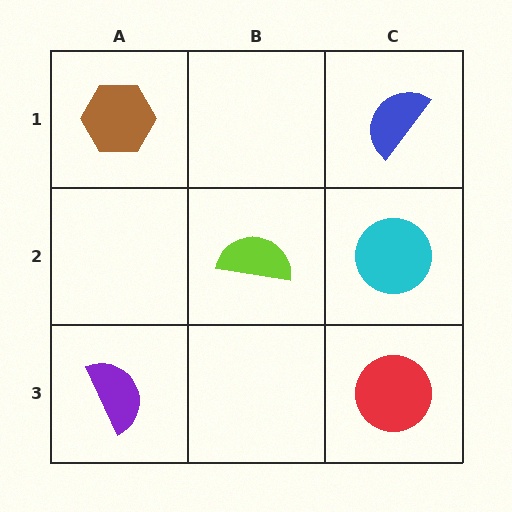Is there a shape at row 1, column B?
No, that cell is empty.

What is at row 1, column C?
A blue semicircle.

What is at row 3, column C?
A red circle.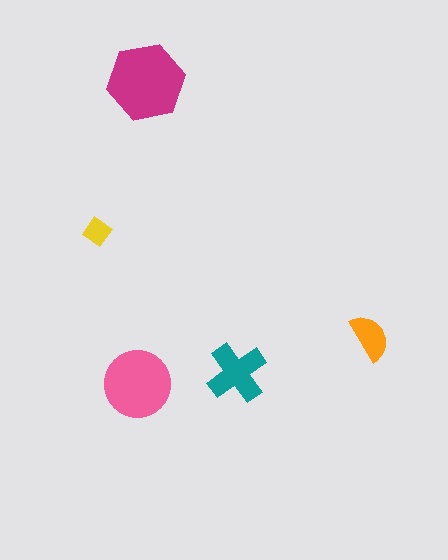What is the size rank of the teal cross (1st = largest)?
3rd.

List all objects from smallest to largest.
The yellow diamond, the orange semicircle, the teal cross, the pink circle, the magenta hexagon.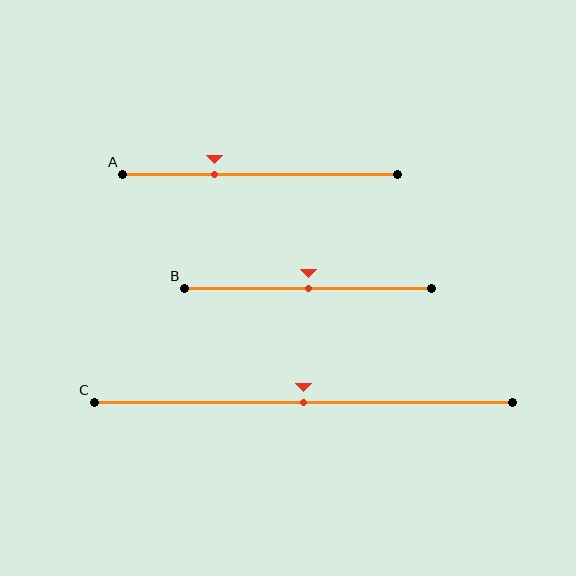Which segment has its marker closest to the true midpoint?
Segment B has its marker closest to the true midpoint.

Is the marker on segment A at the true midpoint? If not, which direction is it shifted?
No, the marker on segment A is shifted to the left by about 17% of the segment length.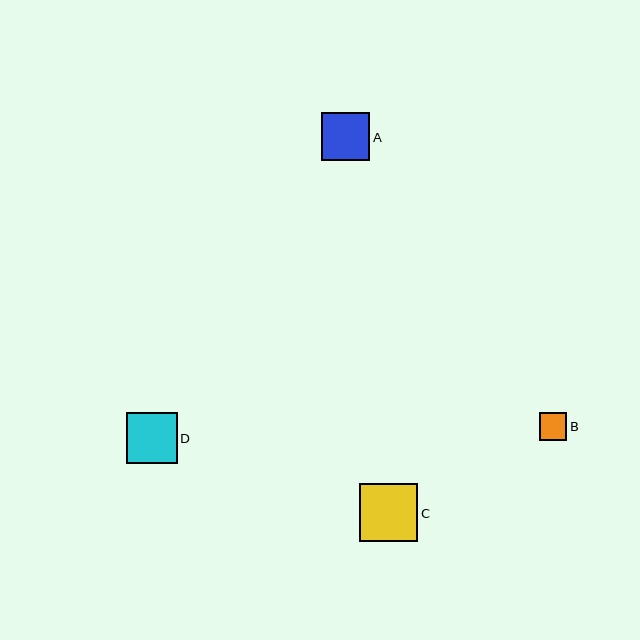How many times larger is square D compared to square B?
Square D is approximately 1.8 times the size of square B.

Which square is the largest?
Square C is the largest with a size of approximately 58 pixels.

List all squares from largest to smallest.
From largest to smallest: C, D, A, B.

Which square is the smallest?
Square B is the smallest with a size of approximately 27 pixels.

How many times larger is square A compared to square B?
Square A is approximately 1.7 times the size of square B.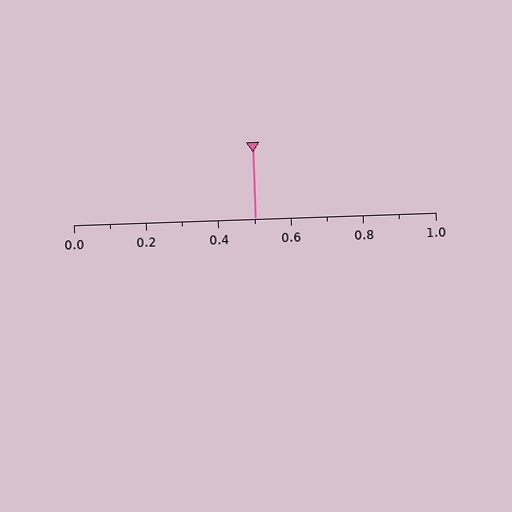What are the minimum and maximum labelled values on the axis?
The axis runs from 0.0 to 1.0.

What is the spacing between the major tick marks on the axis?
The major ticks are spaced 0.2 apart.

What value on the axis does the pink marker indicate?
The marker indicates approximately 0.5.